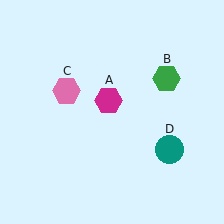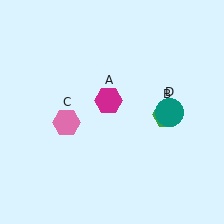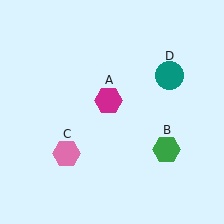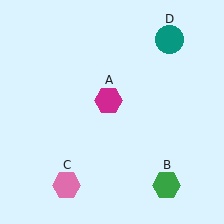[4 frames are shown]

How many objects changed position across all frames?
3 objects changed position: green hexagon (object B), pink hexagon (object C), teal circle (object D).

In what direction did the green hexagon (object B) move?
The green hexagon (object B) moved down.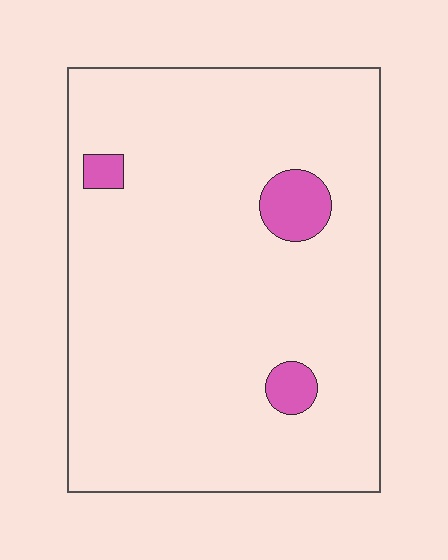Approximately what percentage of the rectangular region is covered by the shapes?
Approximately 5%.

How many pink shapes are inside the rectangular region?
3.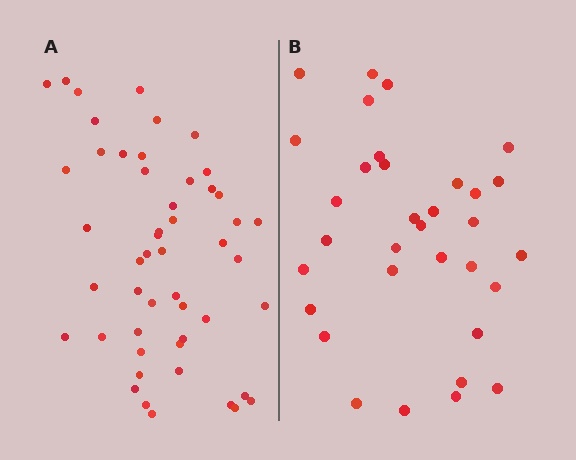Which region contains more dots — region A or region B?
Region A (the left region) has more dots.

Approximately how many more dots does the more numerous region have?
Region A has approximately 15 more dots than region B.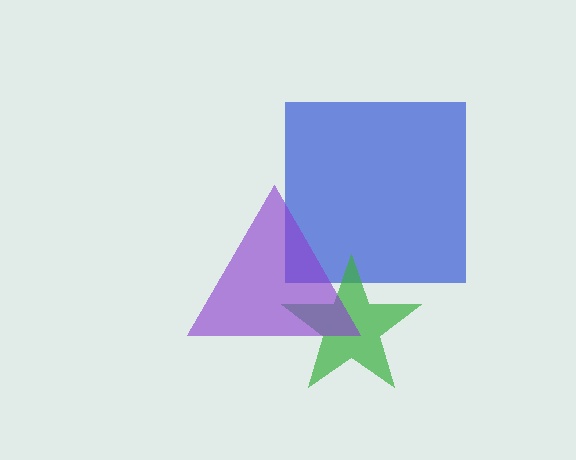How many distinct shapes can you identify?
There are 3 distinct shapes: a blue square, a green star, a purple triangle.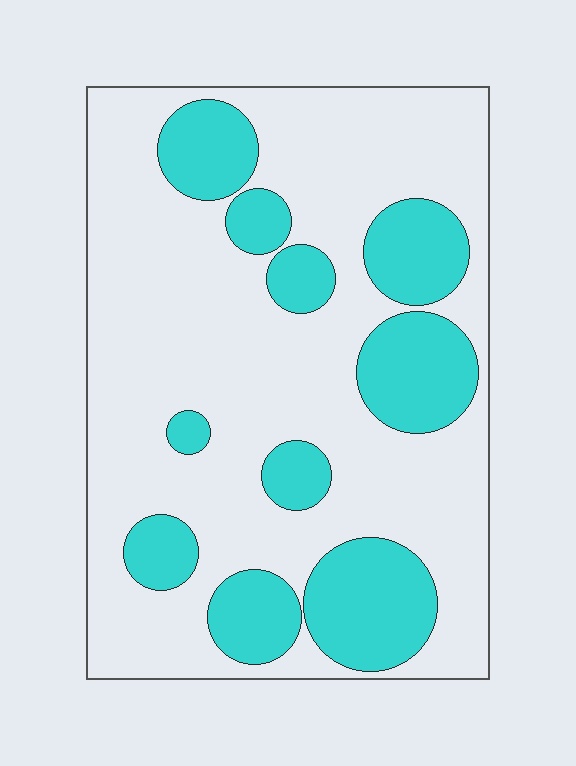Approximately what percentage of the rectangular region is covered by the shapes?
Approximately 30%.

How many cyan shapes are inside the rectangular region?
10.